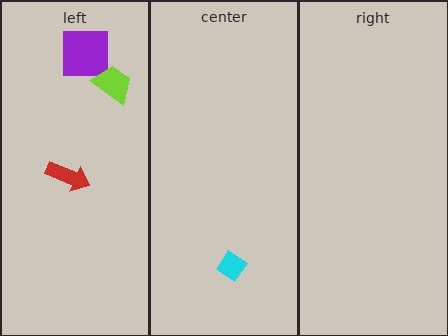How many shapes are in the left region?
3.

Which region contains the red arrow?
The left region.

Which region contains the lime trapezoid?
The left region.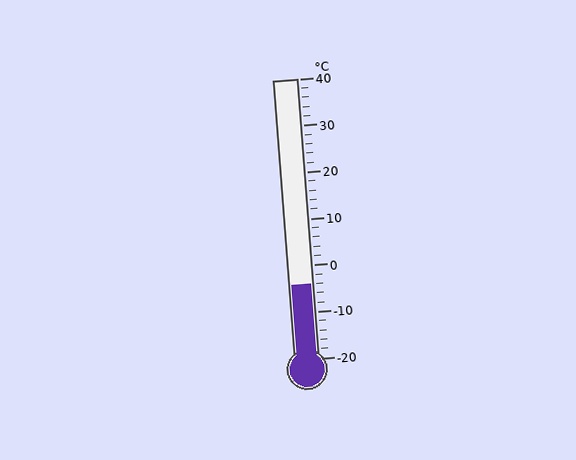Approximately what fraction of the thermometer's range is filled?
The thermometer is filled to approximately 25% of its range.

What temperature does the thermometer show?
The thermometer shows approximately -4°C.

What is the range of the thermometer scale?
The thermometer scale ranges from -20°C to 40°C.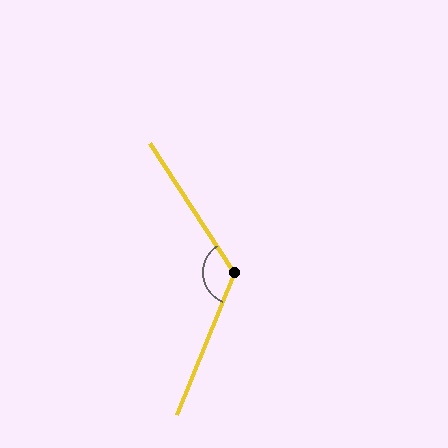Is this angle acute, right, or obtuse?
It is obtuse.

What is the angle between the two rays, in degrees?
Approximately 125 degrees.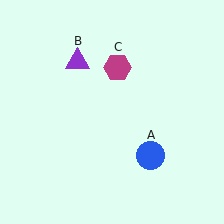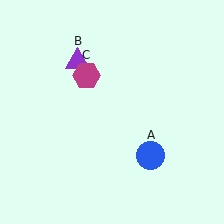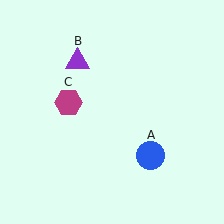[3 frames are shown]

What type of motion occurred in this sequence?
The magenta hexagon (object C) rotated counterclockwise around the center of the scene.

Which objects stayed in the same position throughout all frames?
Blue circle (object A) and purple triangle (object B) remained stationary.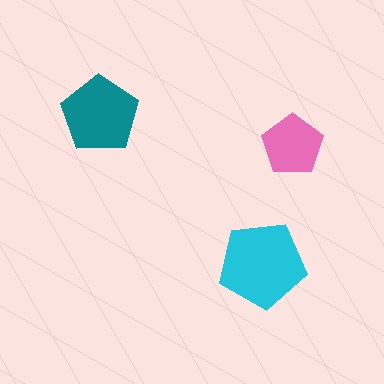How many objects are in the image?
There are 3 objects in the image.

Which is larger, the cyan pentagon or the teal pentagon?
The cyan one.